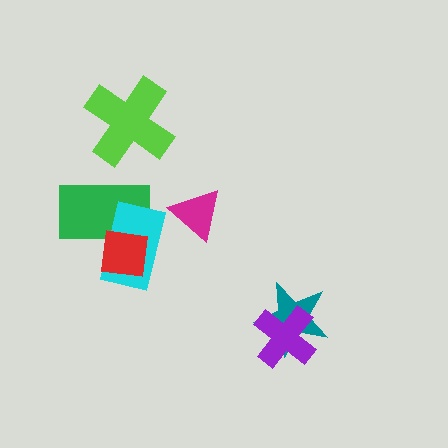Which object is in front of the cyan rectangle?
The red square is in front of the cyan rectangle.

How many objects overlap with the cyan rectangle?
2 objects overlap with the cyan rectangle.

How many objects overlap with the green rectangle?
2 objects overlap with the green rectangle.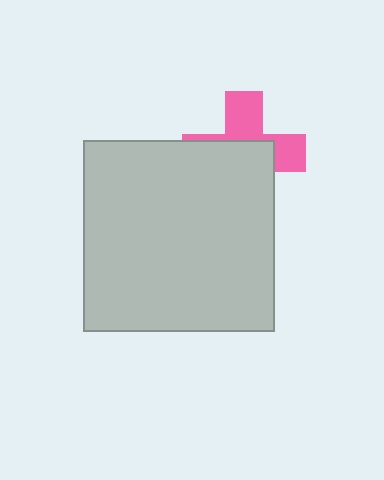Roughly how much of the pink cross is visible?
A small part of it is visible (roughly 41%).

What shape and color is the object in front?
The object in front is a light gray square.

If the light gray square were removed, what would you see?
You would see the complete pink cross.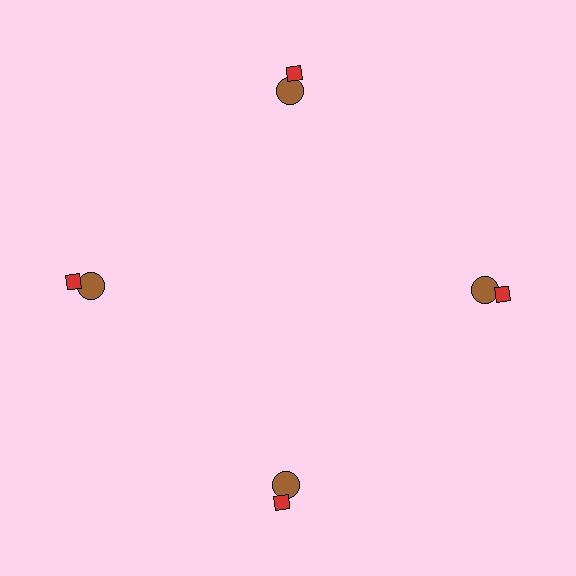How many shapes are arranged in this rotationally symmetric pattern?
There are 8 shapes, arranged in 4 groups of 2.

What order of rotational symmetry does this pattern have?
This pattern has 4-fold rotational symmetry.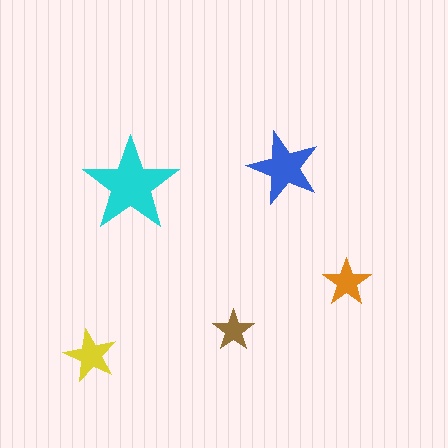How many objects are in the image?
There are 5 objects in the image.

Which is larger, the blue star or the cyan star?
The cyan one.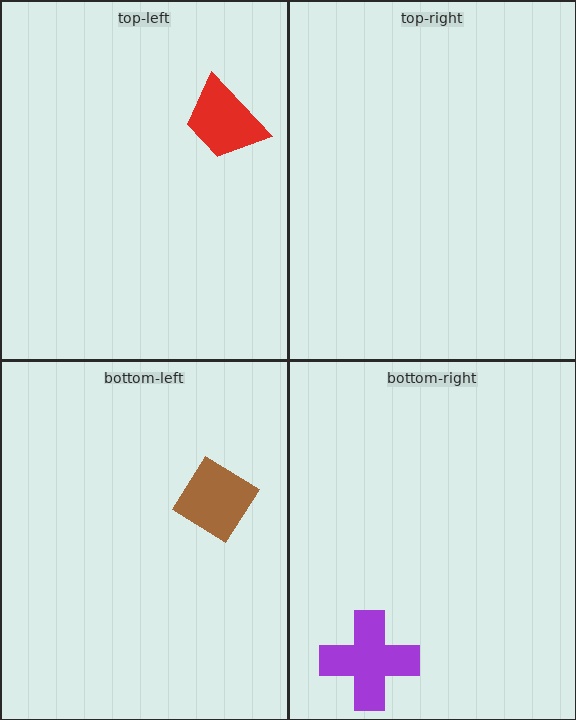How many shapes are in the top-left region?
1.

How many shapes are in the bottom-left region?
1.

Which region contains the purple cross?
The bottom-right region.